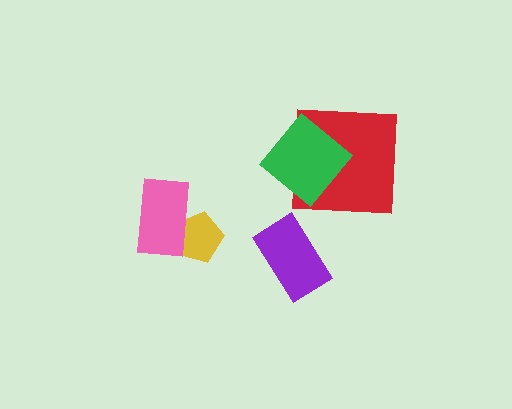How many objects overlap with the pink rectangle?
1 object overlaps with the pink rectangle.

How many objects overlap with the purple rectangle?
0 objects overlap with the purple rectangle.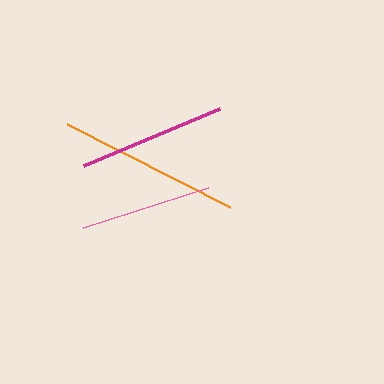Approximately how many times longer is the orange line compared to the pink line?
The orange line is approximately 1.4 times the length of the pink line.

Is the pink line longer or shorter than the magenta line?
The magenta line is longer than the pink line.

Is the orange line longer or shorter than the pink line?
The orange line is longer than the pink line.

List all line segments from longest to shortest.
From longest to shortest: orange, magenta, pink.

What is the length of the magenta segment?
The magenta segment is approximately 148 pixels long.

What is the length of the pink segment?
The pink segment is approximately 132 pixels long.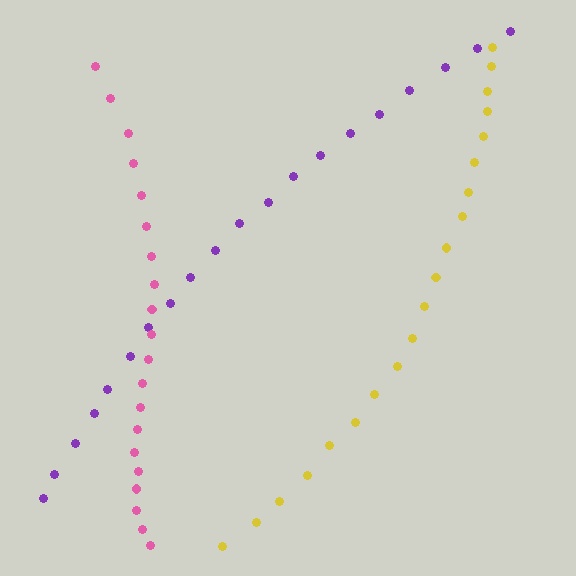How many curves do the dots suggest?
There are 3 distinct paths.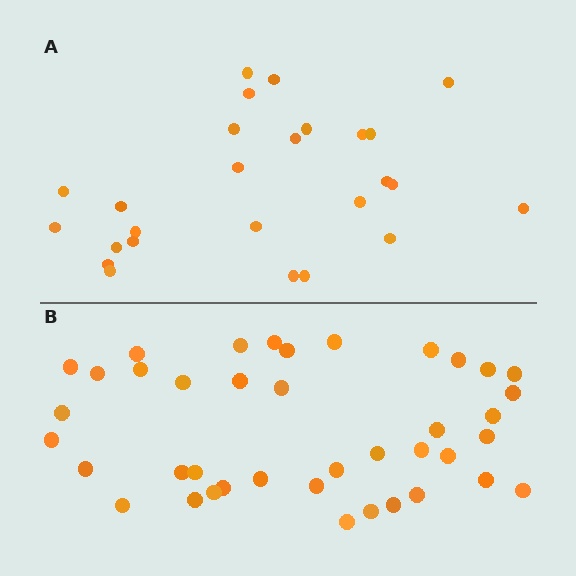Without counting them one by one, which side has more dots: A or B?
Region B (the bottom region) has more dots.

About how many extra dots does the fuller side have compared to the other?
Region B has approximately 15 more dots than region A.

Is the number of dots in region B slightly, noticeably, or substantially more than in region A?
Region B has substantially more. The ratio is roughly 1.5 to 1.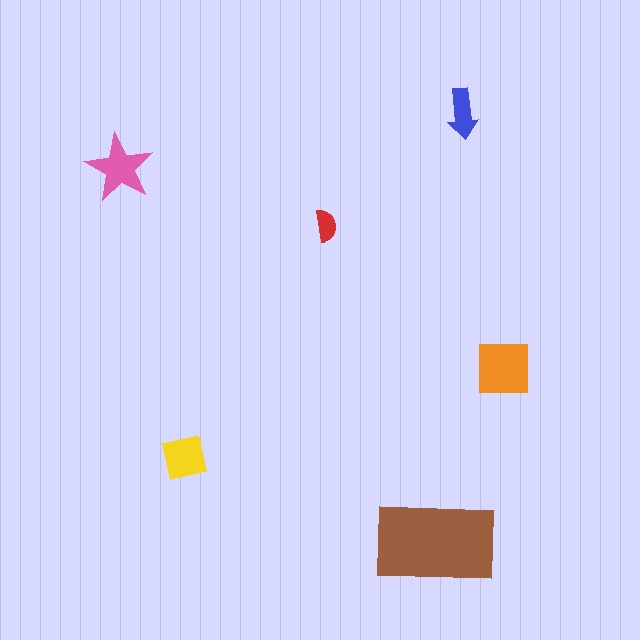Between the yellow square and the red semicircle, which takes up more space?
The yellow square.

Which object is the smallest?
The red semicircle.